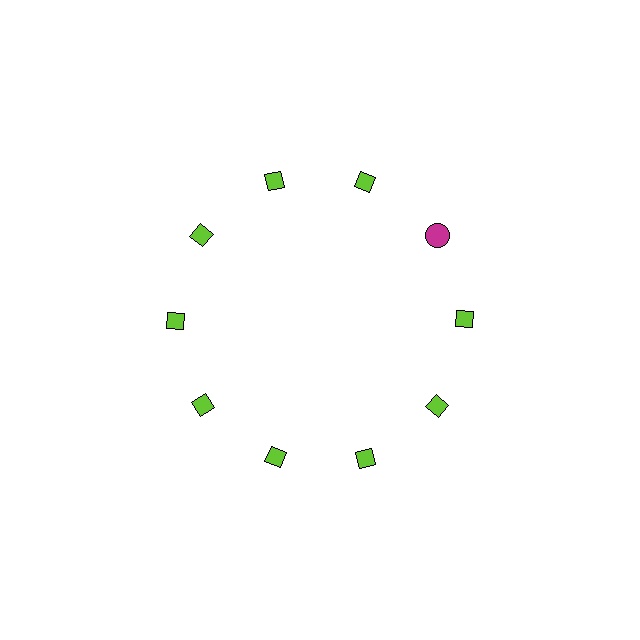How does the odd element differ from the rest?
It differs in both color (magenta instead of lime) and shape (circle instead of diamond).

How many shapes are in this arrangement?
There are 10 shapes arranged in a ring pattern.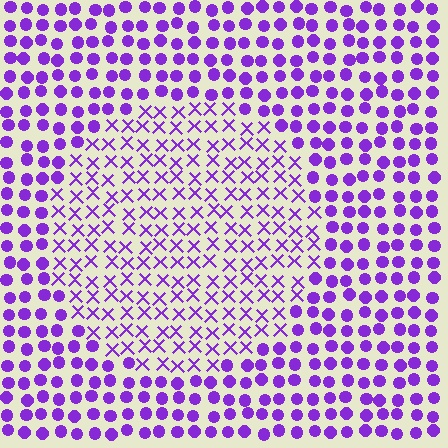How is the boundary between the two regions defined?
The boundary is defined by a change in element shape: X marks inside vs. circles outside. All elements share the same color and spacing.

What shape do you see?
I see a circle.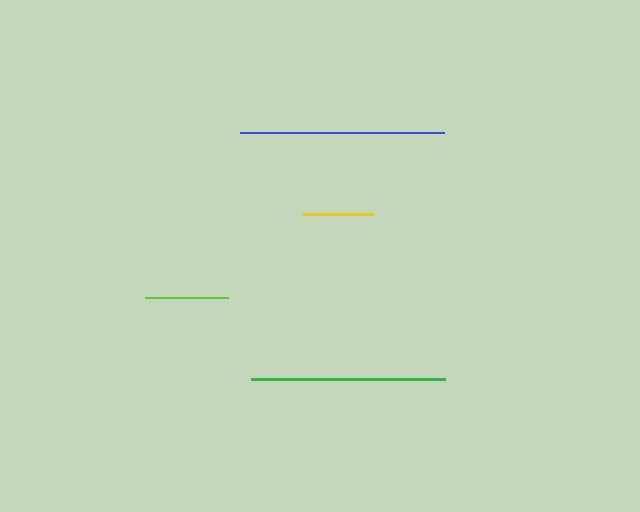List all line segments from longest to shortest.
From longest to shortest: blue, green, lime, yellow.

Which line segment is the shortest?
The yellow line is the shortest at approximately 71 pixels.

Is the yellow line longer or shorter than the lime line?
The lime line is longer than the yellow line.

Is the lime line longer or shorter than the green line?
The green line is longer than the lime line.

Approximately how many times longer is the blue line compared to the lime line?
The blue line is approximately 2.4 times the length of the lime line.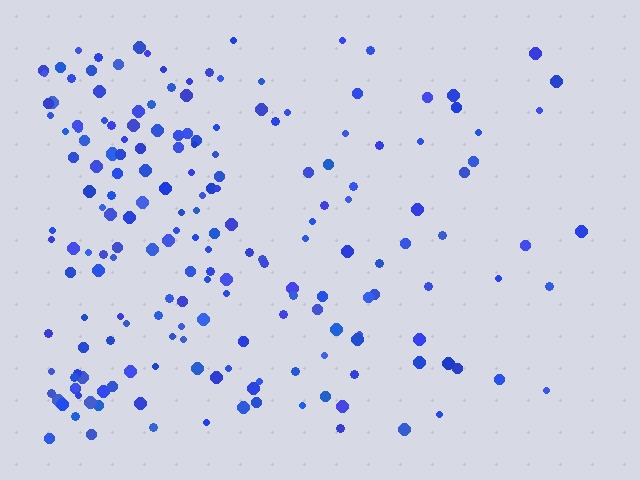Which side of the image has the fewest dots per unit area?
The right.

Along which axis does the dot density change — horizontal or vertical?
Horizontal.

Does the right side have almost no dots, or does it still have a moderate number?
Still a moderate number, just noticeably fewer than the left.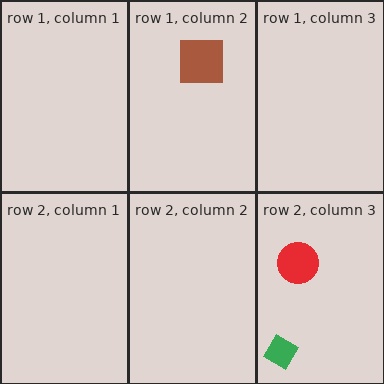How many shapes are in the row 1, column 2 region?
1.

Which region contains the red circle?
The row 2, column 3 region.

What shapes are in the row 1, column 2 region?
The brown square.